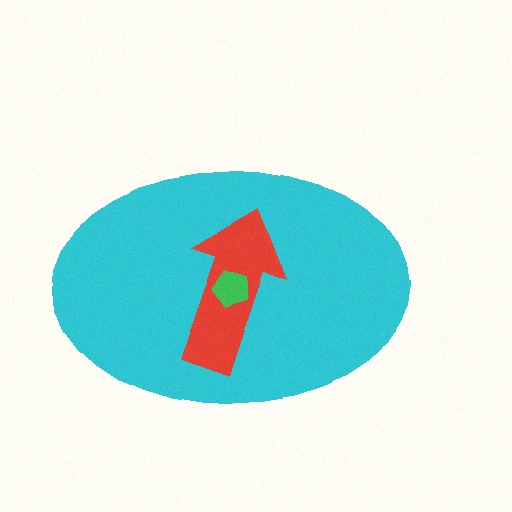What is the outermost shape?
The cyan ellipse.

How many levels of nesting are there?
3.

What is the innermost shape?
The green pentagon.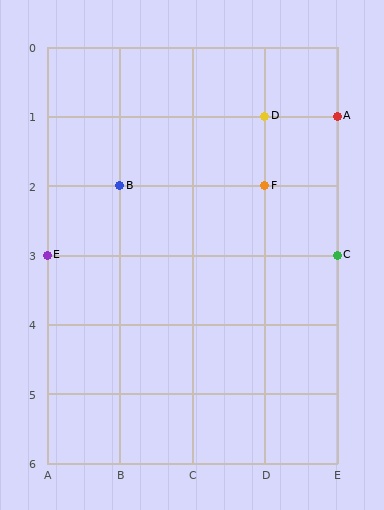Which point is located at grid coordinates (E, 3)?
Point C is at (E, 3).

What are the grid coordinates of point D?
Point D is at grid coordinates (D, 1).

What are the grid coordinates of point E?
Point E is at grid coordinates (A, 3).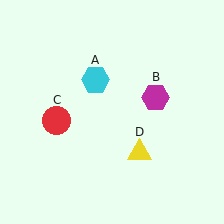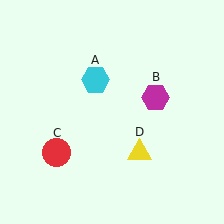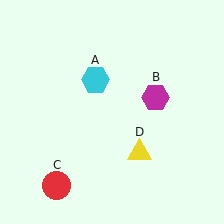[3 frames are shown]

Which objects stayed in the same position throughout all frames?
Cyan hexagon (object A) and magenta hexagon (object B) and yellow triangle (object D) remained stationary.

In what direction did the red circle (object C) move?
The red circle (object C) moved down.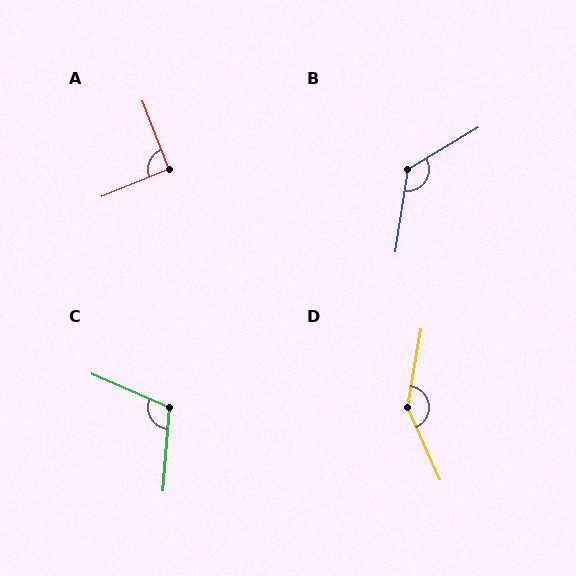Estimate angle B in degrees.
Approximately 129 degrees.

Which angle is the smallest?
A, at approximately 91 degrees.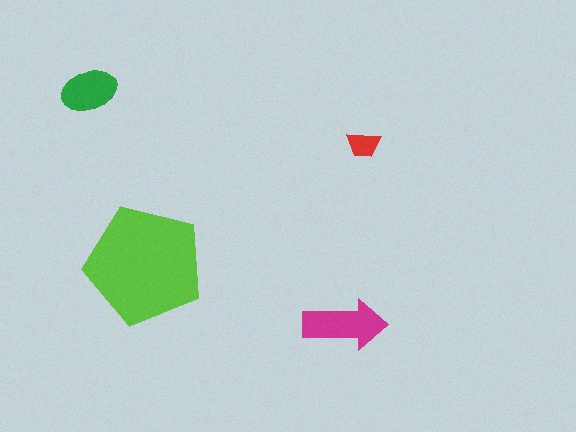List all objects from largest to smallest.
The lime pentagon, the magenta arrow, the green ellipse, the red trapezoid.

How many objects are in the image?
There are 4 objects in the image.